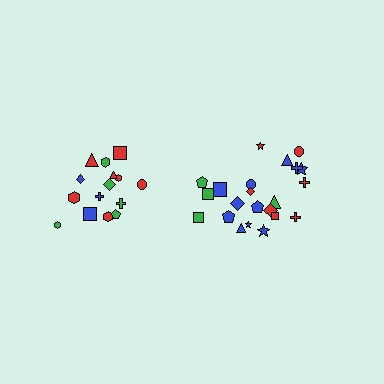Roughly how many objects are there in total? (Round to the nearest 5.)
Roughly 35 objects in total.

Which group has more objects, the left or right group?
The right group.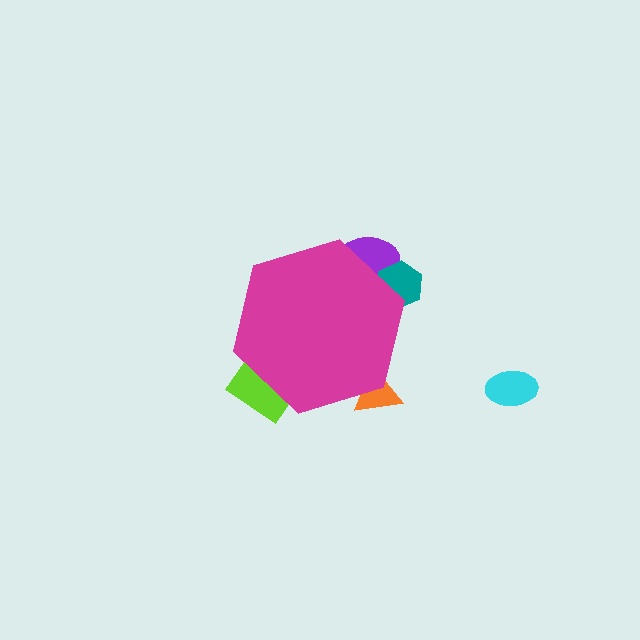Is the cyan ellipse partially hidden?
No, the cyan ellipse is fully visible.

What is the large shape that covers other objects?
A magenta hexagon.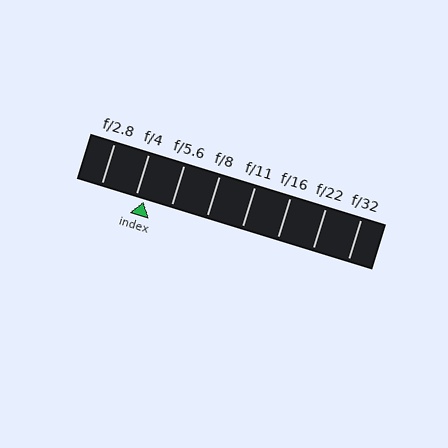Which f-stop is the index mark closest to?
The index mark is closest to f/4.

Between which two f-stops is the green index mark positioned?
The index mark is between f/4 and f/5.6.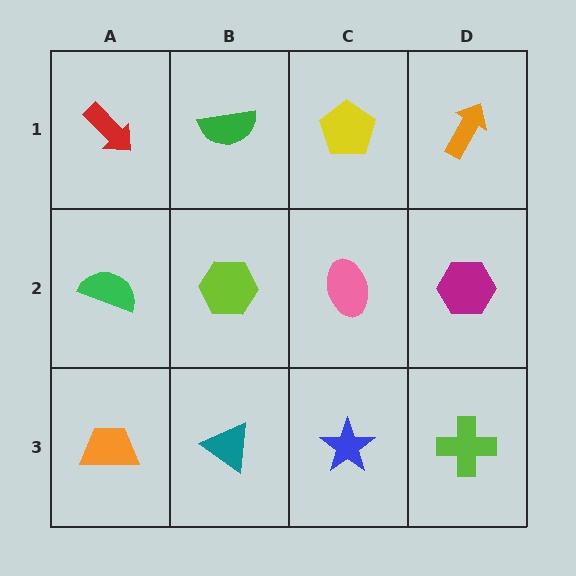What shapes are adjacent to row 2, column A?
A red arrow (row 1, column A), an orange trapezoid (row 3, column A), a lime hexagon (row 2, column B).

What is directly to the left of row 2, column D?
A pink ellipse.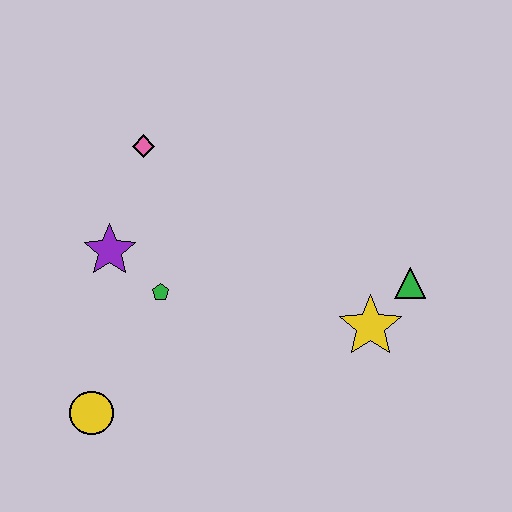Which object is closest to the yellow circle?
The green pentagon is closest to the yellow circle.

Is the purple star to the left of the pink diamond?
Yes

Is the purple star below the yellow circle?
No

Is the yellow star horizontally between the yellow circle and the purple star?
No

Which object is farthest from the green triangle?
The yellow circle is farthest from the green triangle.